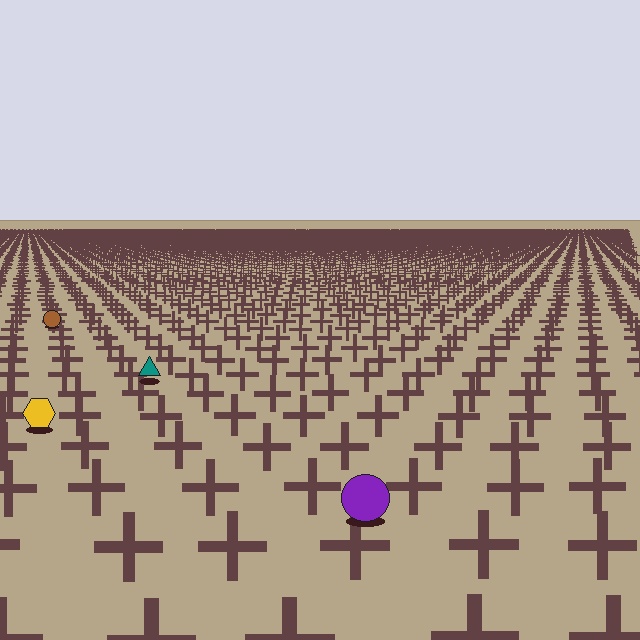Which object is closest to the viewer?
The purple circle is closest. The texture marks near it are larger and more spread out.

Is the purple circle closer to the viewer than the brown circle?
Yes. The purple circle is closer — you can tell from the texture gradient: the ground texture is coarser near it.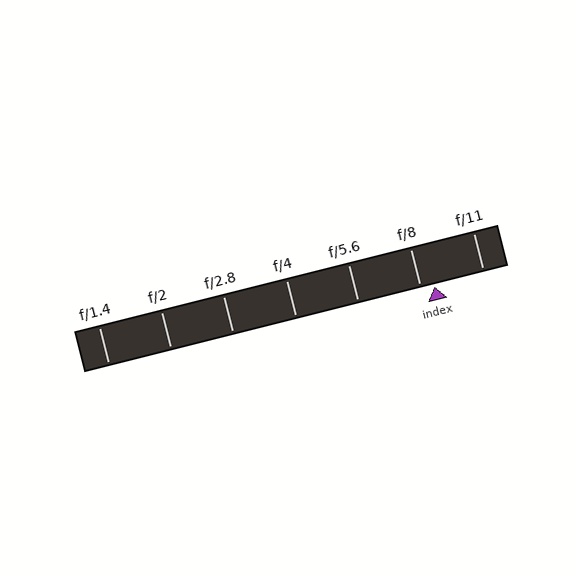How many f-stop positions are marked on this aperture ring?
There are 7 f-stop positions marked.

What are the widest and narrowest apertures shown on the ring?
The widest aperture shown is f/1.4 and the narrowest is f/11.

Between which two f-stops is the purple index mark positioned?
The index mark is between f/8 and f/11.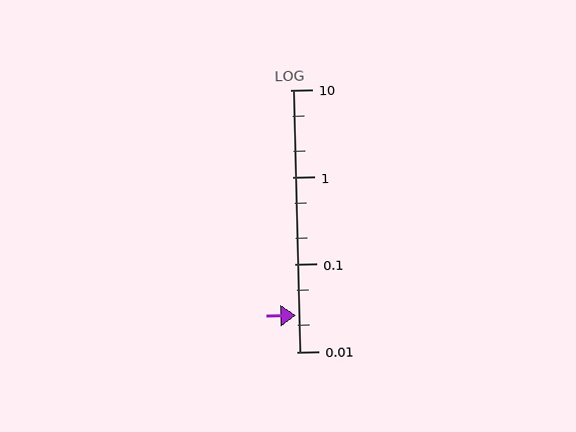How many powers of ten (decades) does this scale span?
The scale spans 3 decades, from 0.01 to 10.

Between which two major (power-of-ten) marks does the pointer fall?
The pointer is between 0.01 and 0.1.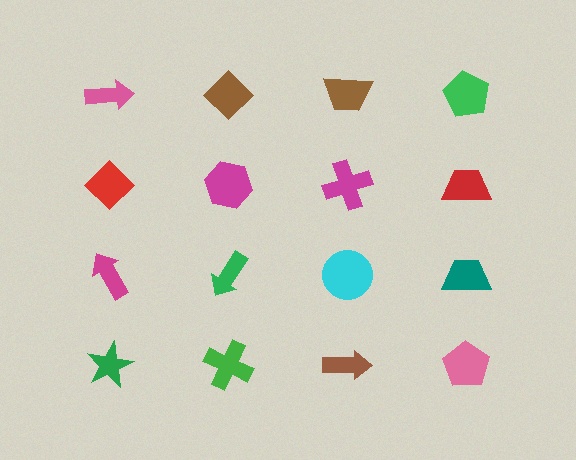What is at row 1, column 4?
A green pentagon.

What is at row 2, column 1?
A red diamond.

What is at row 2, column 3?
A magenta cross.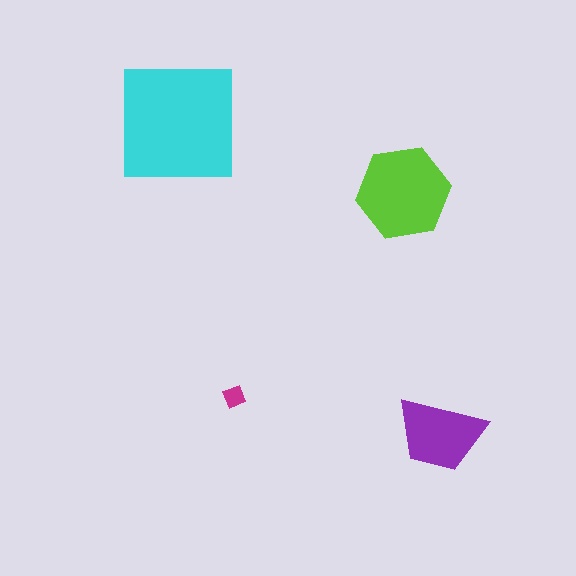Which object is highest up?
The cyan square is topmost.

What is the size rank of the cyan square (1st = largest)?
1st.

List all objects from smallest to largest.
The magenta diamond, the purple trapezoid, the lime hexagon, the cyan square.